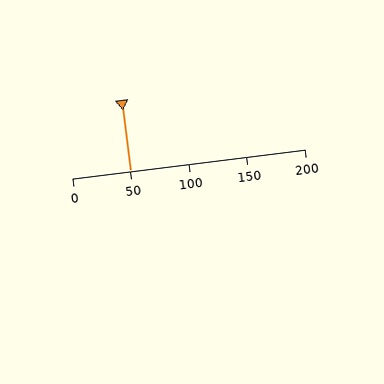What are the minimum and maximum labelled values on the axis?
The axis runs from 0 to 200.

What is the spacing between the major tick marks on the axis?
The major ticks are spaced 50 apart.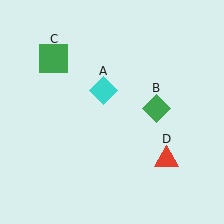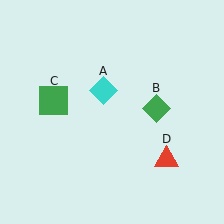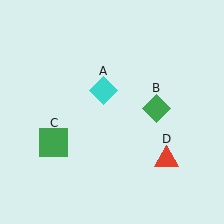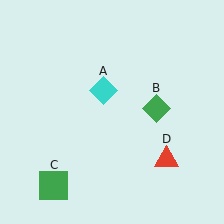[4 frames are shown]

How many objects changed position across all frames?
1 object changed position: green square (object C).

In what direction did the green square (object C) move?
The green square (object C) moved down.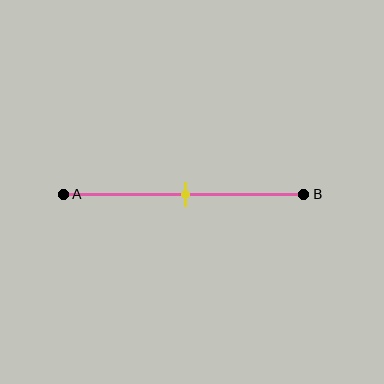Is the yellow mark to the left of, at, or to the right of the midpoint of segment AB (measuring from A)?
The yellow mark is approximately at the midpoint of segment AB.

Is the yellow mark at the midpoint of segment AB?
Yes, the mark is approximately at the midpoint.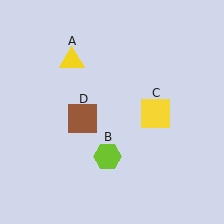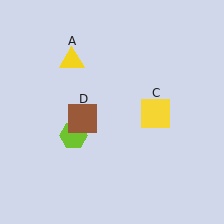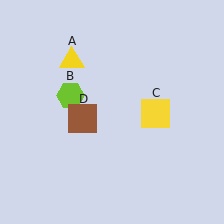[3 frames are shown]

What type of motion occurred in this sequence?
The lime hexagon (object B) rotated clockwise around the center of the scene.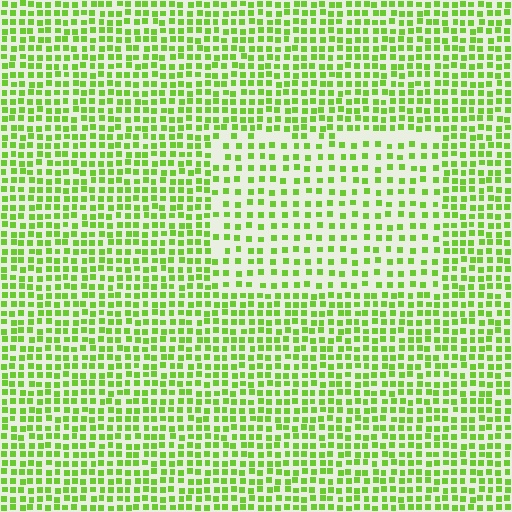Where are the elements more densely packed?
The elements are more densely packed outside the rectangle boundary.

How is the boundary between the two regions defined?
The boundary is defined by a change in element density (approximately 1.7x ratio). All elements are the same color, size, and shape.